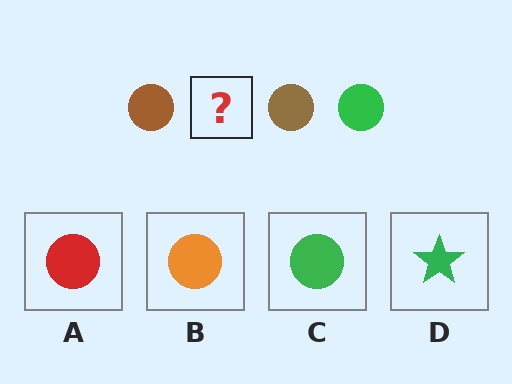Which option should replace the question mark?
Option C.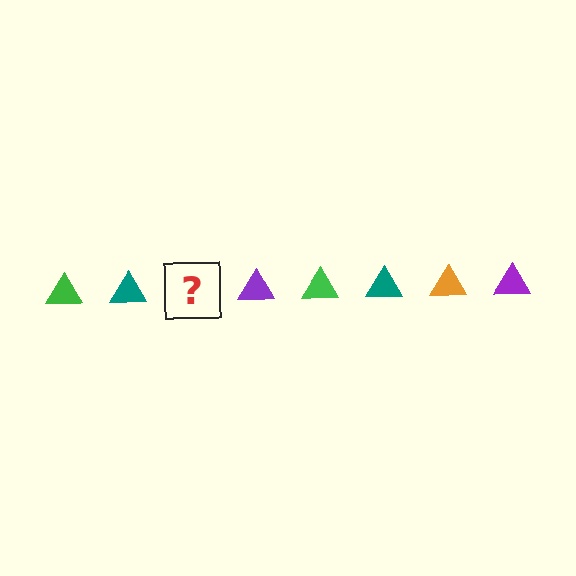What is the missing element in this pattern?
The missing element is an orange triangle.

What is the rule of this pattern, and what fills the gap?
The rule is that the pattern cycles through green, teal, orange, purple triangles. The gap should be filled with an orange triangle.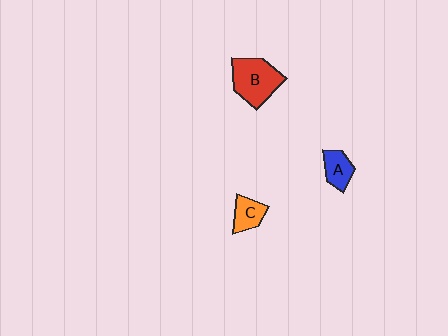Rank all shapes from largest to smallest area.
From largest to smallest: B (red), A (blue), C (orange).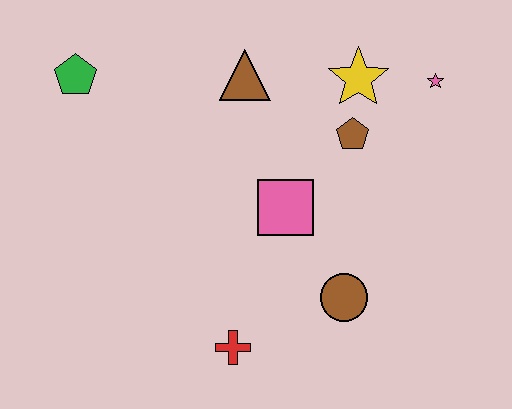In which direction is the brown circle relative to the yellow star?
The brown circle is below the yellow star.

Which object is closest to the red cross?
The brown circle is closest to the red cross.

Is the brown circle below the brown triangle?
Yes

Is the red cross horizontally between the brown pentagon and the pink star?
No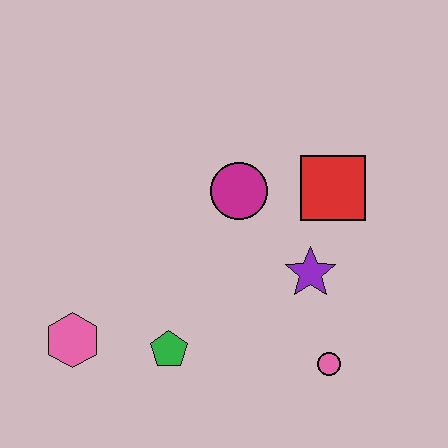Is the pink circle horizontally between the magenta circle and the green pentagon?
No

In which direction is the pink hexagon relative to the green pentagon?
The pink hexagon is to the left of the green pentagon.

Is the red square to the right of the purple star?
Yes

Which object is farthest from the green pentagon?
The red square is farthest from the green pentagon.